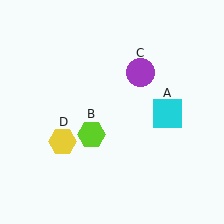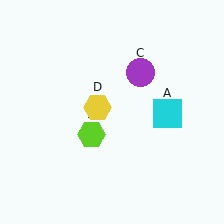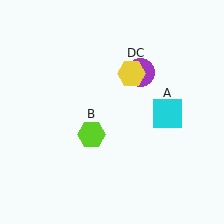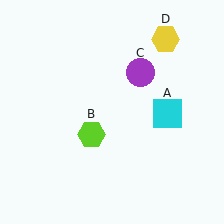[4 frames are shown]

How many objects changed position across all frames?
1 object changed position: yellow hexagon (object D).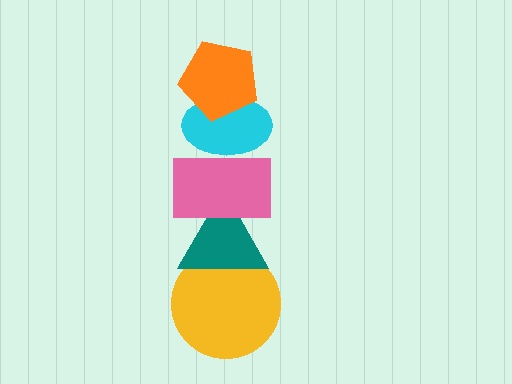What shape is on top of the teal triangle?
The pink rectangle is on top of the teal triangle.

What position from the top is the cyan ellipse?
The cyan ellipse is 2nd from the top.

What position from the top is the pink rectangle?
The pink rectangle is 3rd from the top.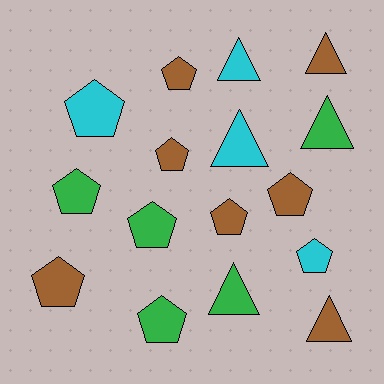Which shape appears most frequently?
Pentagon, with 10 objects.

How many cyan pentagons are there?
There are 2 cyan pentagons.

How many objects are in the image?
There are 16 objects.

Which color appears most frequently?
Brown, with 7 objects.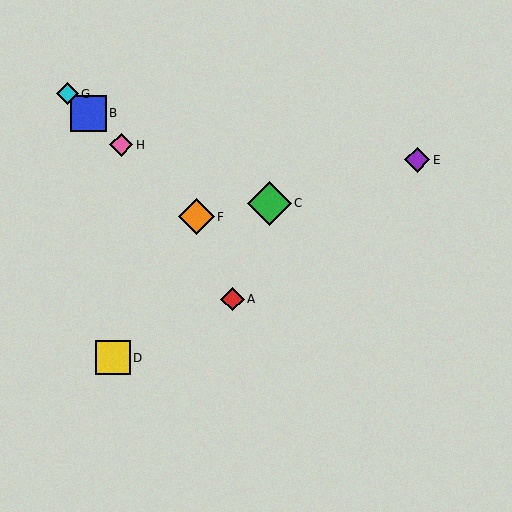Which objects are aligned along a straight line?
Objects B, F, G, H are aligned along a straight line.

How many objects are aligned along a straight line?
4 objects (B, F, G, H) are aligned along a straight line.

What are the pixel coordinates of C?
Object C is at (269, 203).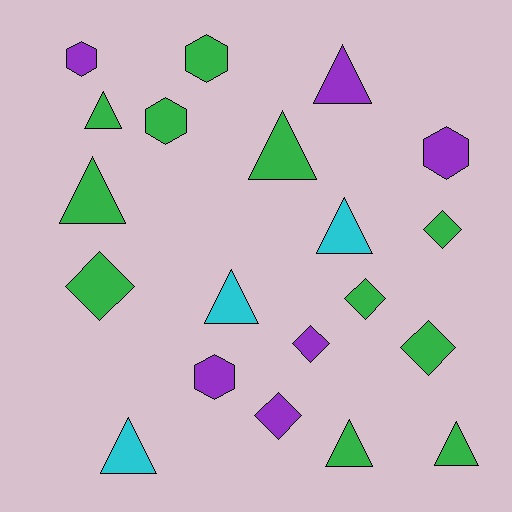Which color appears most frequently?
Green, with 11 objects.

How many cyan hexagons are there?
There are no cyan hexagons.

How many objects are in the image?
There are 20 objects.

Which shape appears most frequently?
Triangle, with 9 objects.